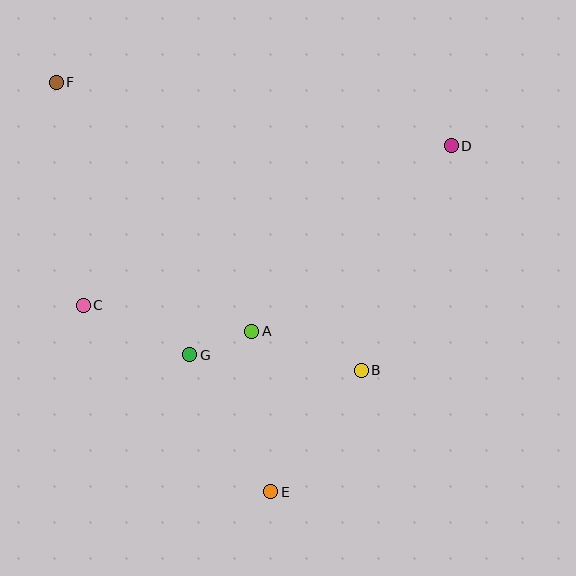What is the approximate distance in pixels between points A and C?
The distance between A and C is approximately 171 pixels.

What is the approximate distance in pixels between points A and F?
The distance between A and F is approximately 316 pixels.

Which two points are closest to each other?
Points A and G are closest to each other.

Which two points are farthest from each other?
Points E and F are farthest from each other.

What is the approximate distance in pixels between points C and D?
The distance between C and D is approximately 401 pixels.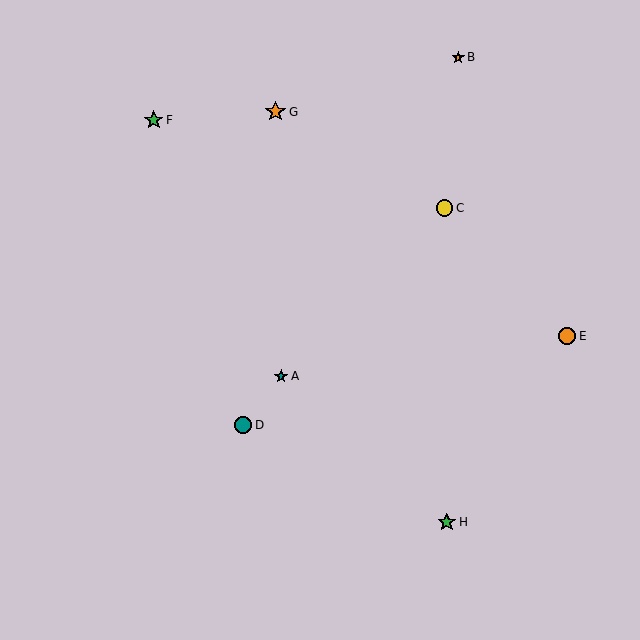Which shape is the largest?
The orange star (labeled G) is the largest.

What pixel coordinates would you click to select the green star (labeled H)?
Click at (447, 522) to select the green star H.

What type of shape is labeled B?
Shape B is an orange star.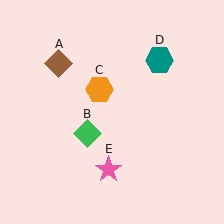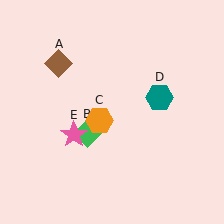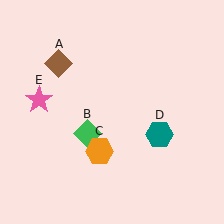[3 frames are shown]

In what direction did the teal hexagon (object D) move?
The teal hexagon (object D) moved down.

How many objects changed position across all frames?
3 objects changed position: orange hexagon (object C), teal hexagon (object D), pink star (object E).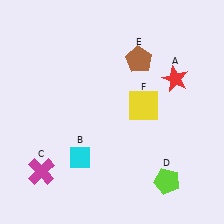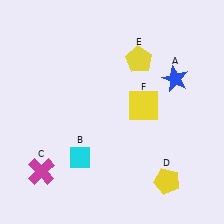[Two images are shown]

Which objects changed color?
A changed from red to blue. D changed from lime to yellow. E changed from brown to yellow.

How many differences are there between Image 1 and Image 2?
There are 3 differences between the two images.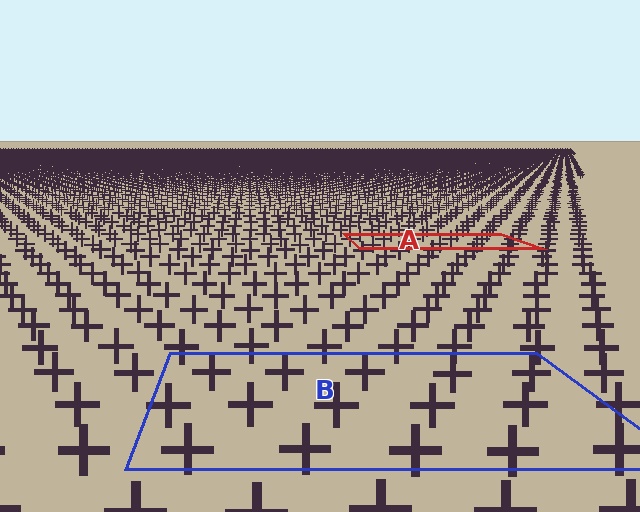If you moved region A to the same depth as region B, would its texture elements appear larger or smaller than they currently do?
They would appear larger. At a closer depth, the same texture elements are projected at a bigger on-screen size.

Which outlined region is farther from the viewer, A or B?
Region A is farther from the viewer — the texture elements inside it appear smaller and more densely packed.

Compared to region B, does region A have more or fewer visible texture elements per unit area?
Region A has more texture elements per unit area — they are packed more densely because it is farther away.